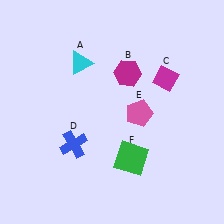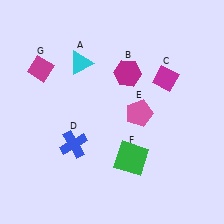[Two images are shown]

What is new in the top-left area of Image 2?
A magenta diamond (G) was added in the top-left area of Image 2.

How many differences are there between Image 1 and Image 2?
There is 1 difference between the two images.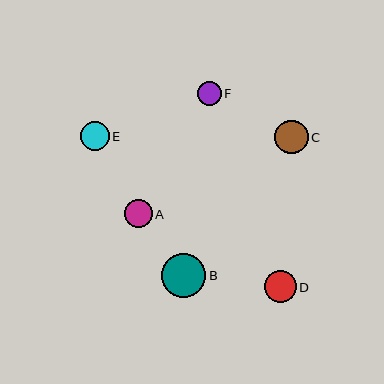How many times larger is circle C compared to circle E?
Circle C is approximately 1.2 times the size of circle E.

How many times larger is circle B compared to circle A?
Circle B is approximately 1.6 times the size of circle A.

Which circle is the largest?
Circle B is the largest with a size of approximately 44 pixels.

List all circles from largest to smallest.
From largest to smallest: B, C, D, E, A, F.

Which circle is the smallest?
Circle F is the smallest with a size of approximately 24 pixels.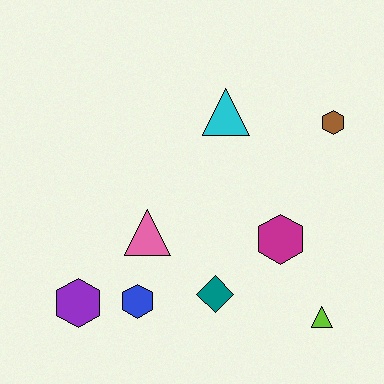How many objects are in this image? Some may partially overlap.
There are 8 objects.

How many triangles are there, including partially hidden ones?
There are 3 triangles.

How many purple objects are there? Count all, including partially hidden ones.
There is 1 purple object.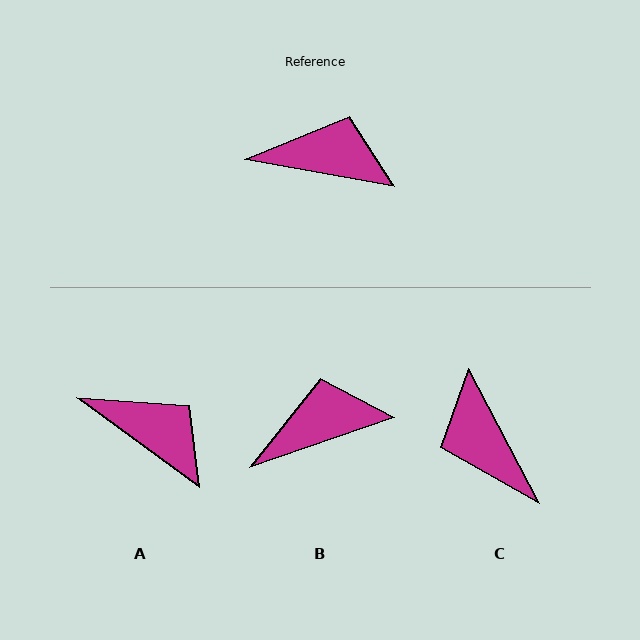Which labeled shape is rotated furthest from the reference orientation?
C, about 128 degrees away.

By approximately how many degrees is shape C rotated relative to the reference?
Approximately 128 degrees counter-clockwise.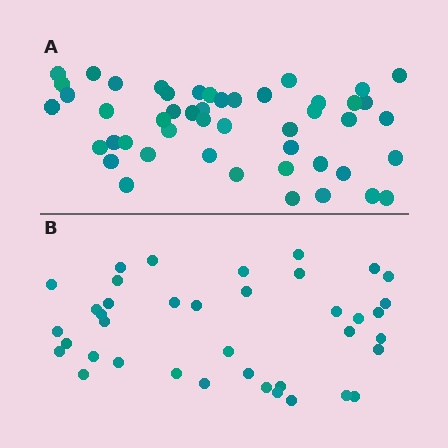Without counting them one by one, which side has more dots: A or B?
Region A (the top region) has more dots.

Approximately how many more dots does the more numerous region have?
Region A has roughly 8 or so more dots than region B.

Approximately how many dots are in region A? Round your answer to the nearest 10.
About 50 dots. (The exact count is 48, which rounds to 50.)